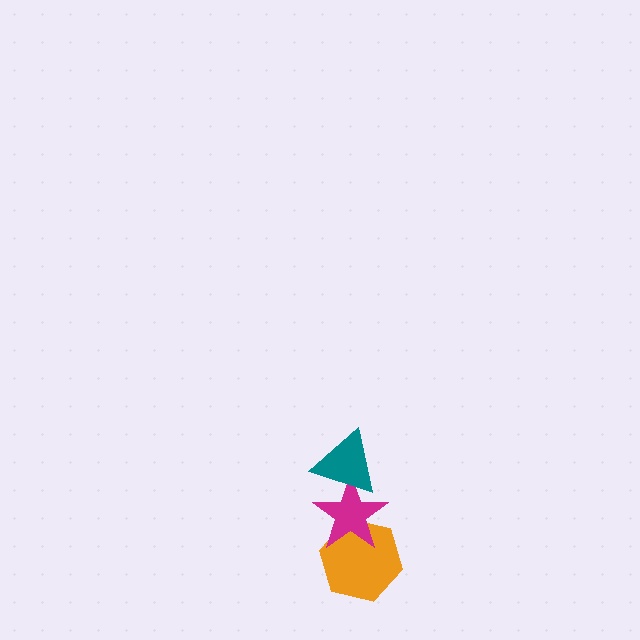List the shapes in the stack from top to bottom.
From top to bottom: the teal triangle, the magenta star, the orange hexagon.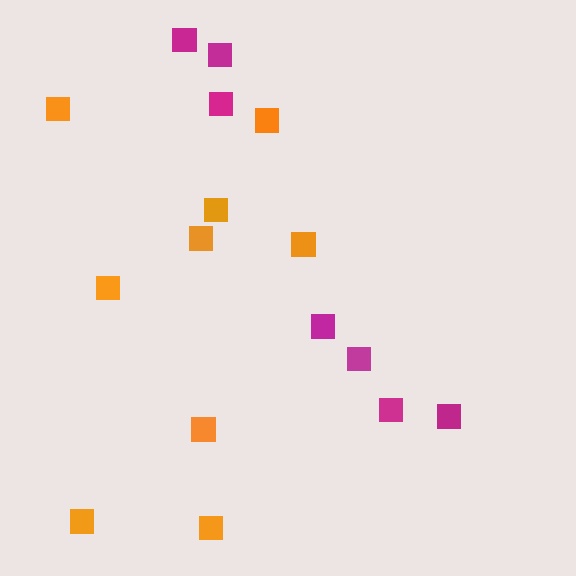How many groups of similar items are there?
There are 2 groups: one group of orange squares (9) and one group of magenta squares (7).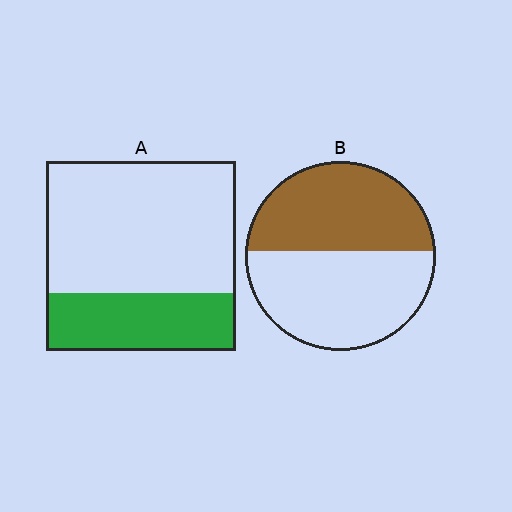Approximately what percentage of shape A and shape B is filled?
A is approximately 30% and B is approximately 45%.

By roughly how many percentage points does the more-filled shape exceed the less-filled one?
By roughly 15 percentage points (B over A).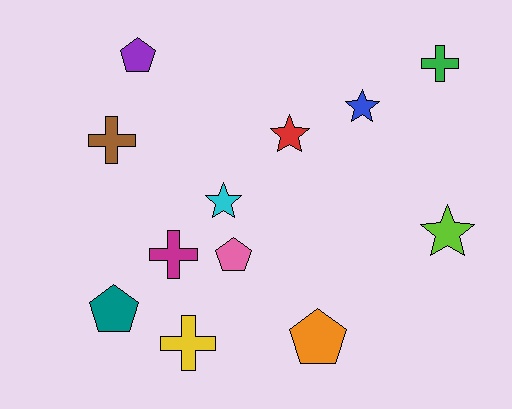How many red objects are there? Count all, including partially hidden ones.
There is 1 red object.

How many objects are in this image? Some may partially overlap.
There are 12 objects.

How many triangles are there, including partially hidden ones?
There are no triangles.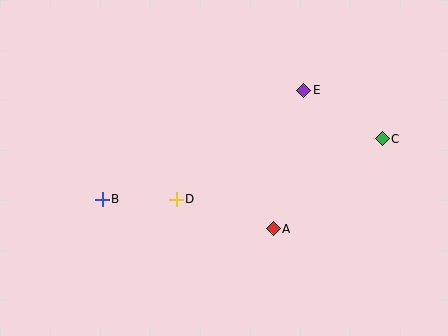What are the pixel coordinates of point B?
Point B is at (102, 199).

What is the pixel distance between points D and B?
The distance between D and B is 74 pixels.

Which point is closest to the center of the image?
Point D at (176, 199) is closest to the center.